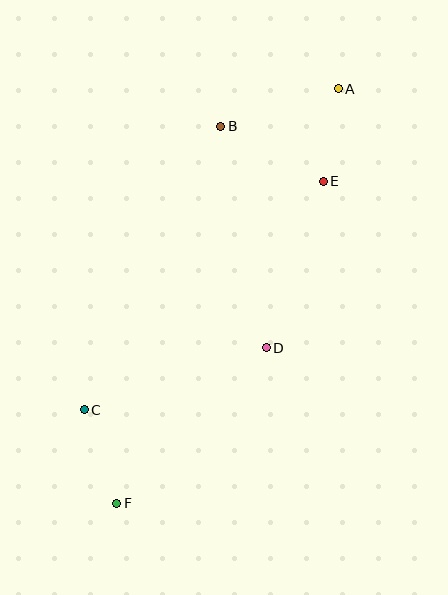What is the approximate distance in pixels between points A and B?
The distance between A and B is approximately 123 pixels.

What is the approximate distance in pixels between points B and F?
The distance between B and F is approximately 391 pixels.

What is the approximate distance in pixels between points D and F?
The distance between D and F is approximately 216 pixels.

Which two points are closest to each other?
Points A and E are closest to each other.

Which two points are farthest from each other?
Points A and F are farthest from each other.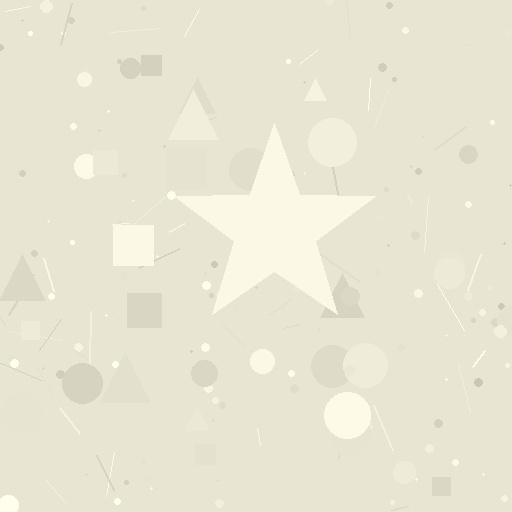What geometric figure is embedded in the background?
A star is embedded in the background.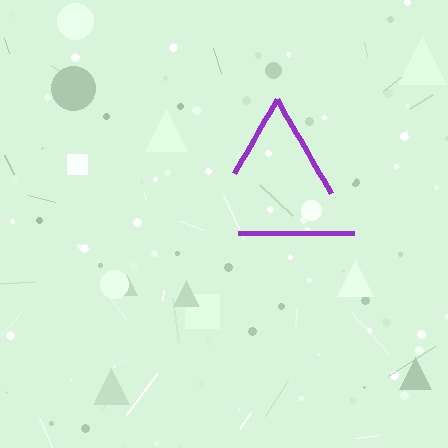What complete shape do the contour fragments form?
The contour fragments form a triangle.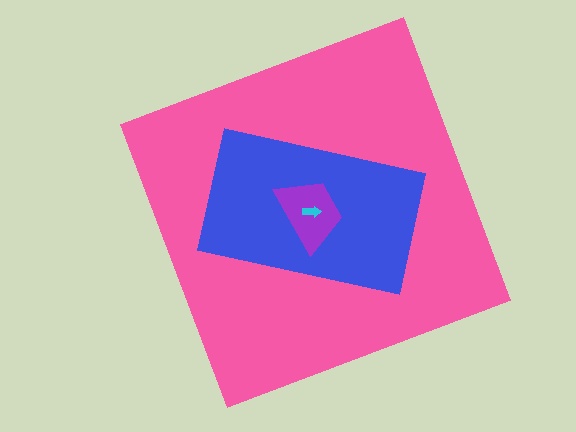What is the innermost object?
The cyan arrow.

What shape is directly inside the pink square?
The blue rectangle.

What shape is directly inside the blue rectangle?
The purple trapezoid.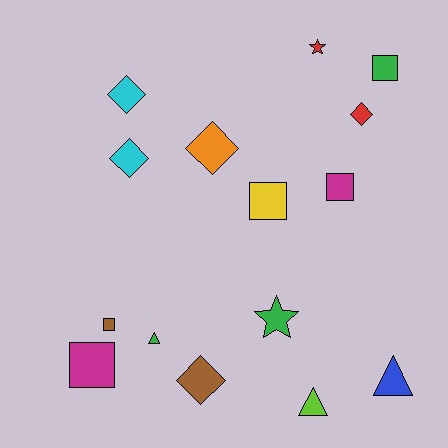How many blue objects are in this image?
There is 1 blue object.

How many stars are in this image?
There are 2 stars.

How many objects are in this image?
There are 15 objects.